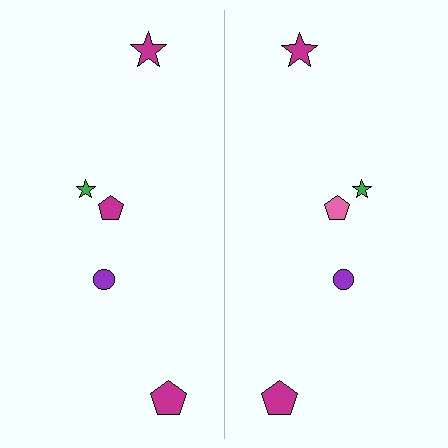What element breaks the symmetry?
The pink pentagon on the right side breaks the symmetry — its mirror counterpart is magenta.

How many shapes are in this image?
There are 10 shapes in this image.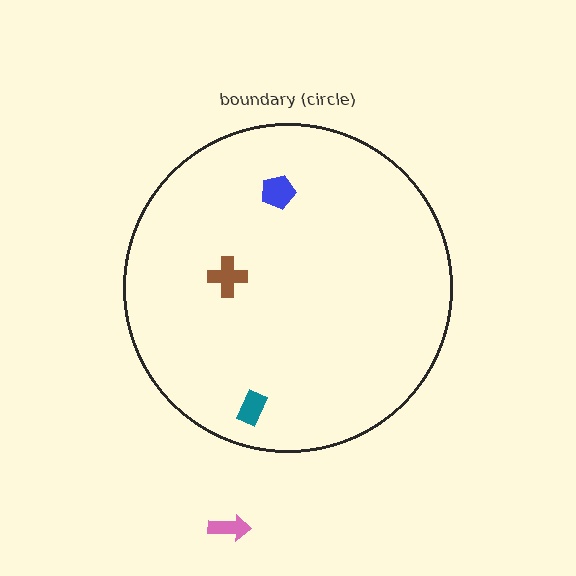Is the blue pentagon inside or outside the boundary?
Inside.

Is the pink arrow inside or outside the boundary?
Outside.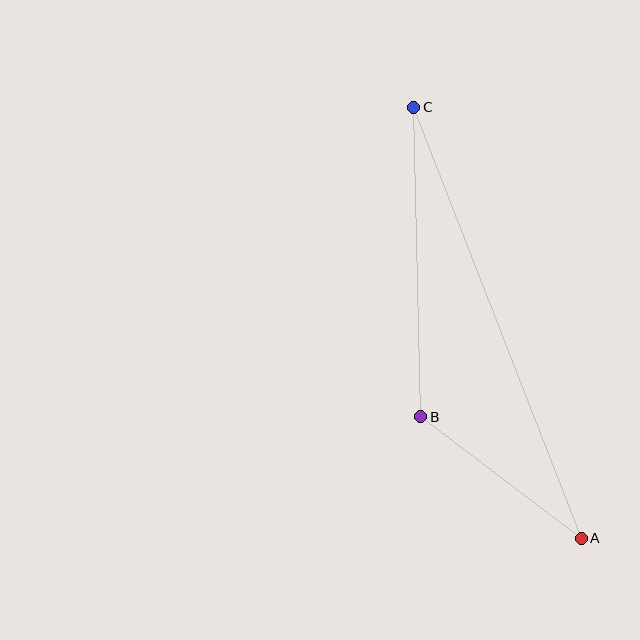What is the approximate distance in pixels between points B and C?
The distance between B and C is approximately 310 pixels.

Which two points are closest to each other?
Points A and B are closest to each other.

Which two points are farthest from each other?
Points A and C are farthest from each other.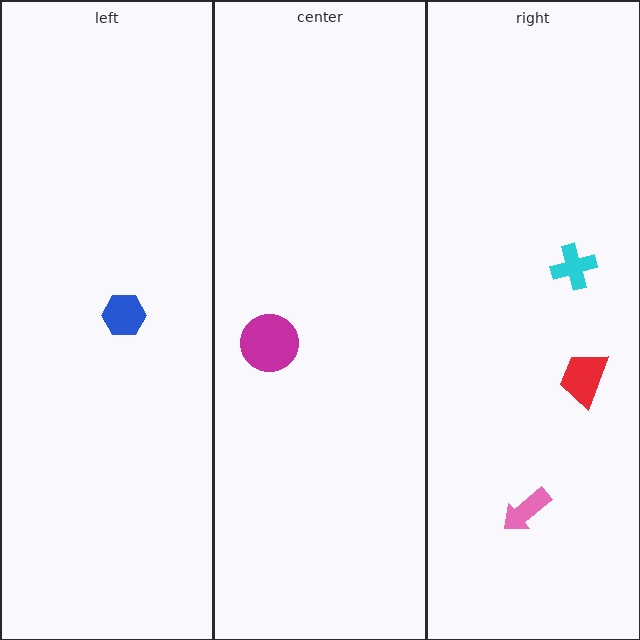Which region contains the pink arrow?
The right region.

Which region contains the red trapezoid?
The right region.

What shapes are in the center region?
The magenta circle.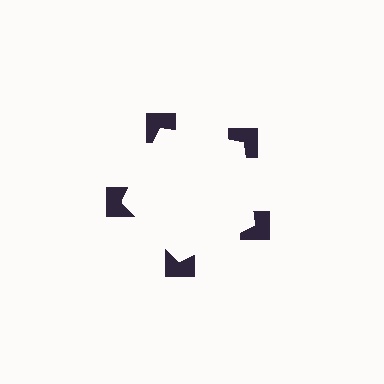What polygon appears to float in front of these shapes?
An illusory pentagon — its edges are inferred from the aligned wedge cuts in the notched squares, not physically drawn.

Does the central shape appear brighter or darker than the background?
It typically appears slightly brighter than the background, even though no actual brightness change is drawn.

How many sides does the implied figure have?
5 sides.